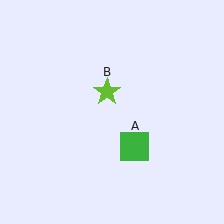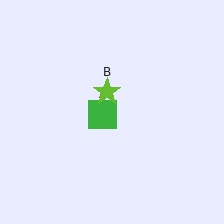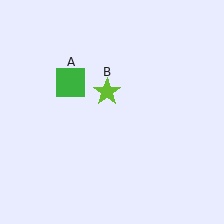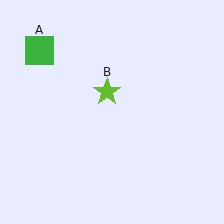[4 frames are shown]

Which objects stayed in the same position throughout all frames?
Lime star (object B) remained stationary.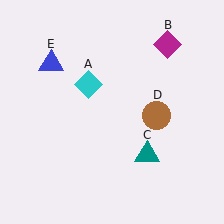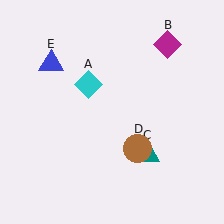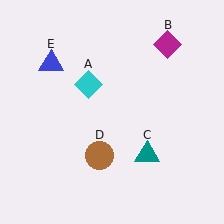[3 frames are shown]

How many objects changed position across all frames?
1 object changed position: brown circle (object D).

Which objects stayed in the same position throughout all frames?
Cyan diamond (object A) and magenta diamond (object B) and teal triangle (object C) and blue triangle (object E) remained stationary.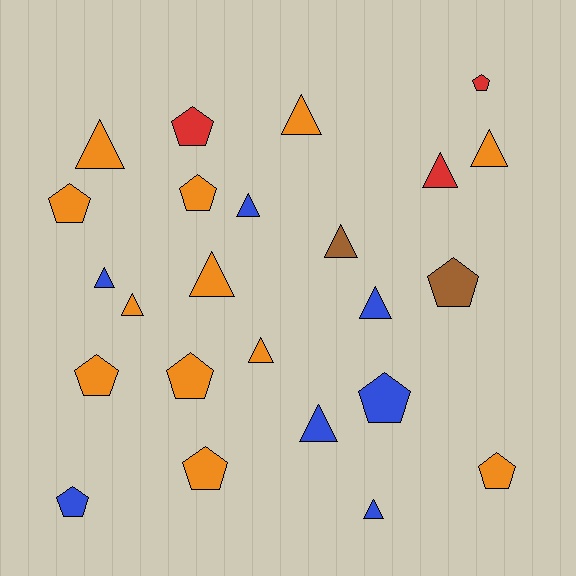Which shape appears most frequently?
Triangle, with 13 objects.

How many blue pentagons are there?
There are 2 blue pentagons.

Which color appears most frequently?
Orange, with 12 objects.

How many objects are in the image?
There are 24 objects.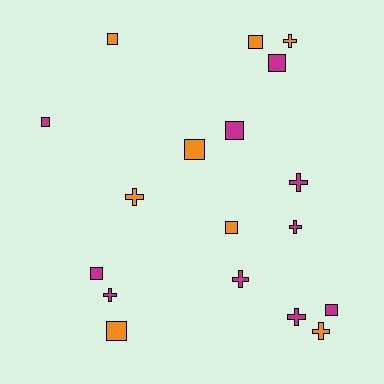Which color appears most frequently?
Magenta, with 10 objects.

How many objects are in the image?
There are 18 objects.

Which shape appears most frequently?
Square, with 10 objects.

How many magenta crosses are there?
There are 5 magenta crosses.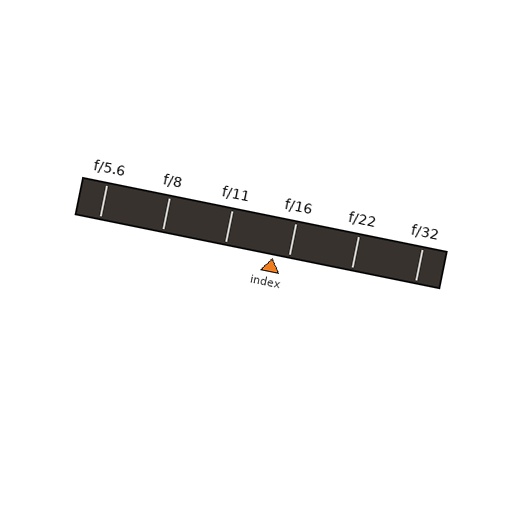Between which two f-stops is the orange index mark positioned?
The index mark is between f/11 and f/16.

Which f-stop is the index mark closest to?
The index mark is closest to f/16.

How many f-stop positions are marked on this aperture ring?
There are 6 f-stop positions marked.